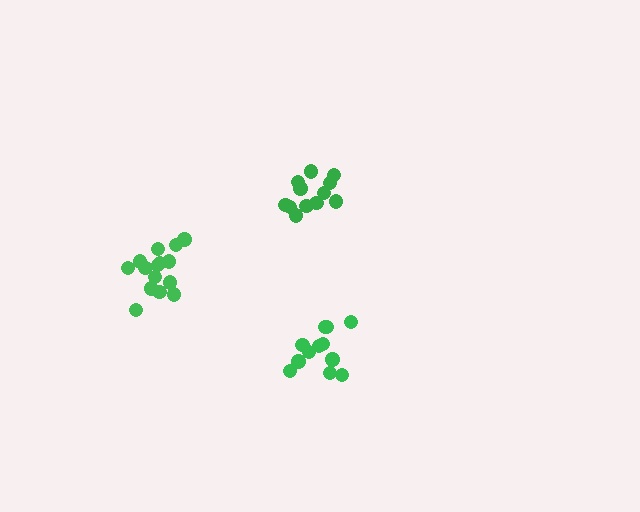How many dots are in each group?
Group 1: 12 dots, Group 2: 12 dots, Group 3: 15 dots (39 total).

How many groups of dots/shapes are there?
There are 3 groups.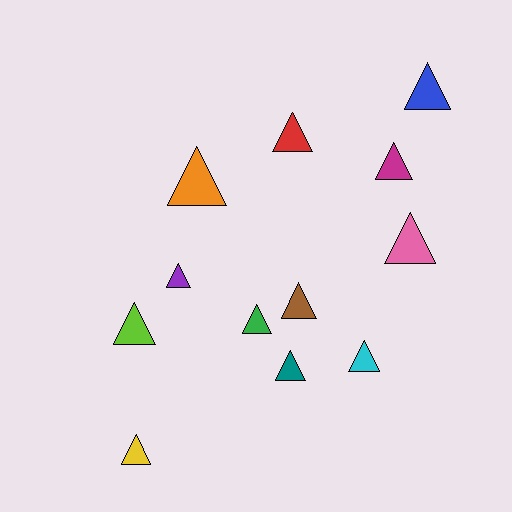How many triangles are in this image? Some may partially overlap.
There are 12 triangles.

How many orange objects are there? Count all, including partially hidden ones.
There is 1 orange object.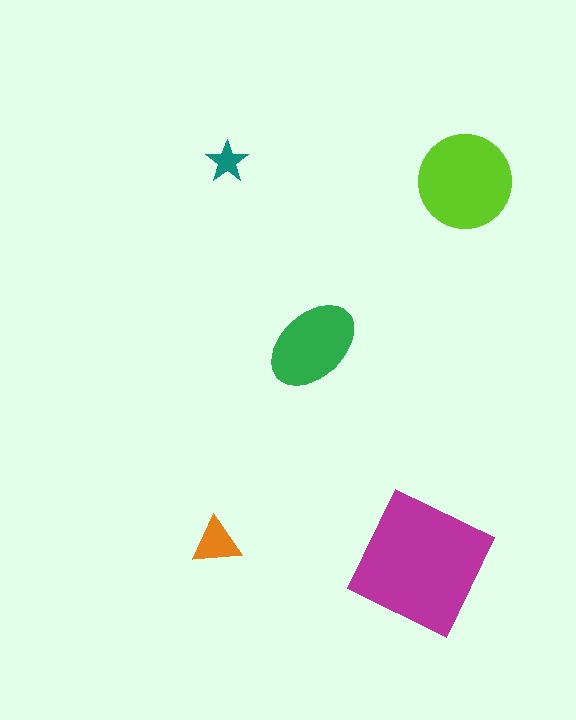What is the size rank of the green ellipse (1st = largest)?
3rd.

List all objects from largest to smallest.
The magenta square, the lime circle, the green ellipse, the orange triangle, the teal star.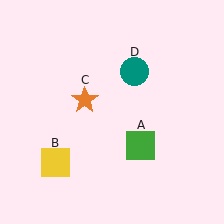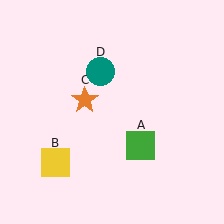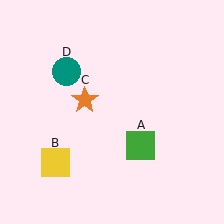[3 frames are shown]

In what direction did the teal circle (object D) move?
The teal circle (object D) moved left.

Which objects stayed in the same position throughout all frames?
Green square (object A) and yellow square (object B) and orange star (object C) remained stationary.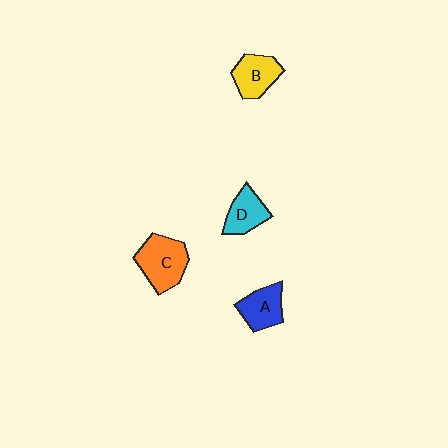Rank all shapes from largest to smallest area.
From largest to smallest: C (orange), B (yellow), A (blue), D (cyan).